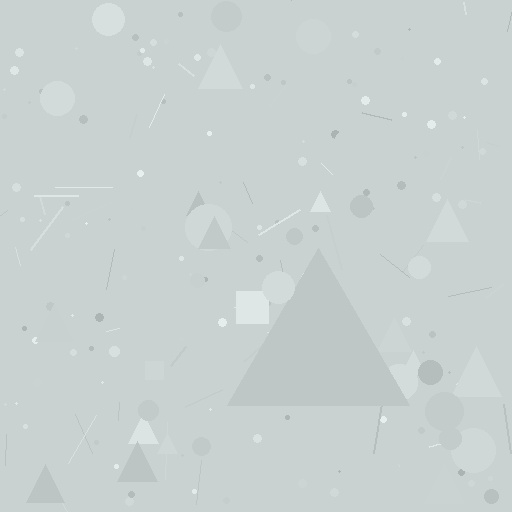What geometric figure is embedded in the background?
A triangle is embedded in the background.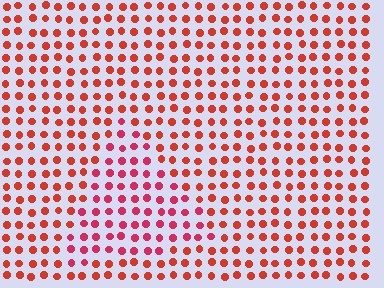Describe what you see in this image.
The image is filled with small red elements in a uniform arrangement. A triangle-shaped region is visible where the elements are tinted to a slightly different hue, forming a subtle color boundary.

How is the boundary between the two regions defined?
The boundary is defined purely by a slight shift in hue (about 25 degrees). Spacing, size, and orientation are identical on both sides.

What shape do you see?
I see a triangle.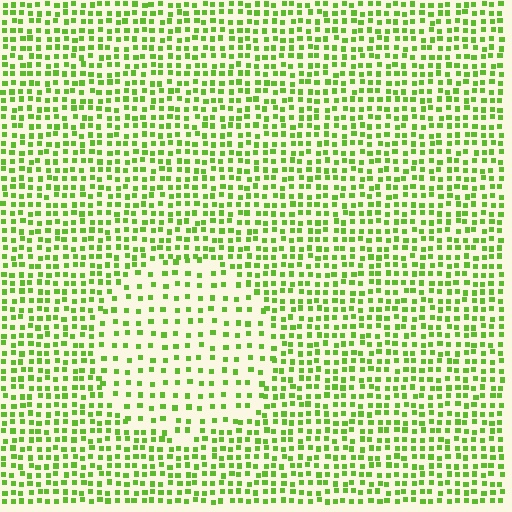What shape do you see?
I see a circle.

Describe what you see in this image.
The image contains small lime elements arranged at two different densities. A circle-shaped region is visible where the elements are less densely packed than the surrounding area.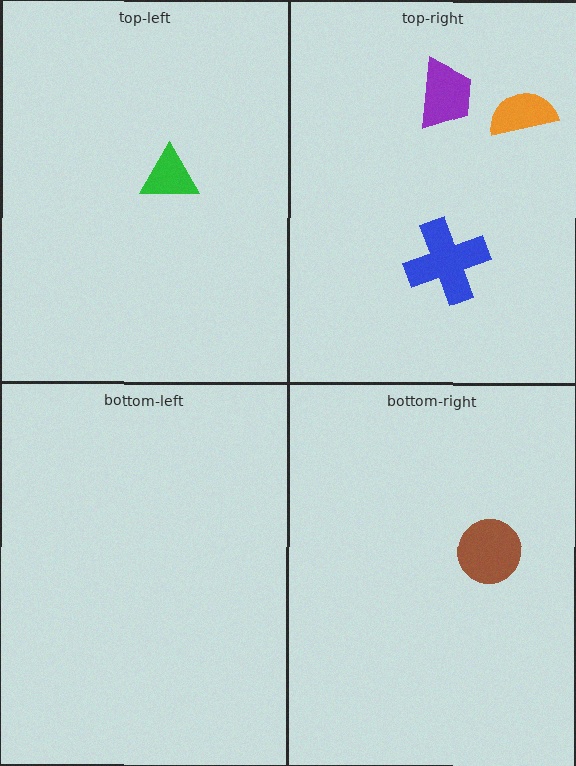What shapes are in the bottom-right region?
The brown circle.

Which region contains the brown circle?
The bottom-right region.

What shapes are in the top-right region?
The blue cross, the purple trapezoid, the orange semicircle.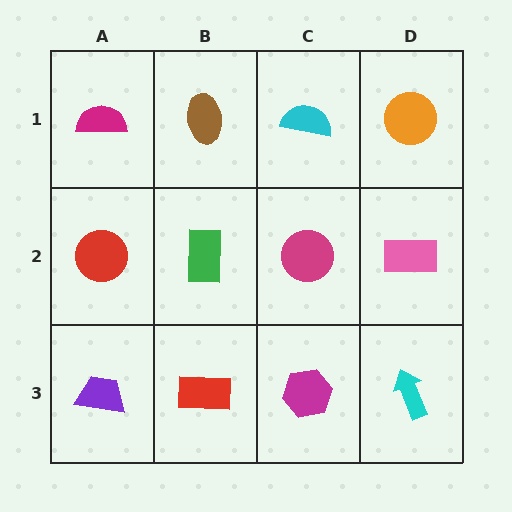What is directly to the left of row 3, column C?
A red rectangle.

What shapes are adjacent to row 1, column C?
A magenta circle (row 2, column C), a brown ellipse (row 1, column B), an orange circle (row 1, column D).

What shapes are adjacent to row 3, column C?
A magenta circle (row 2, column C), a red rectangle (row 3, column B), a cyan arrow (row 3, column D).